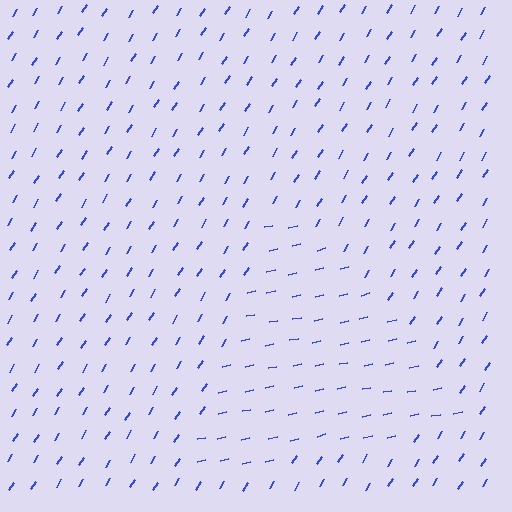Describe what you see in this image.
The image is filled with small blue line segments. A triangle region in the image has lines oriented differently from the surrounding lines, creating a visible texture boundary.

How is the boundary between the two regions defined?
The boundary is defined purely by a change in line orientation (approximately 45 degrees difference). All lines are the same color and thickness.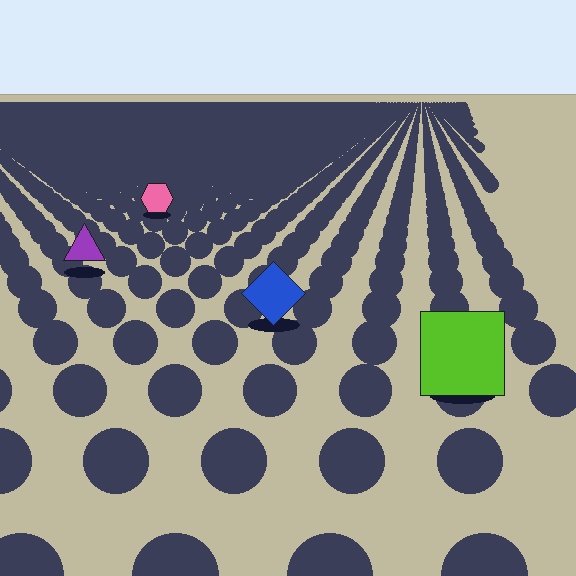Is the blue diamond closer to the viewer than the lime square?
No. The lime square is closer — you can tell from the texture gradient: the ground texture is coarser near it.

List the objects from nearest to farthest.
From nearest to farthest: the lime square, the blue diamond, the purple triangle, the pink hexagon.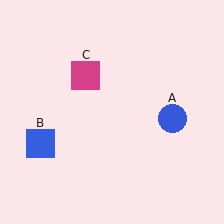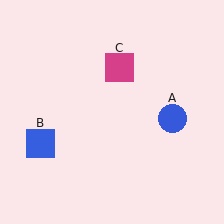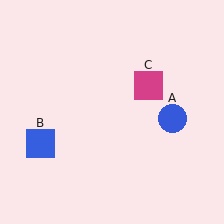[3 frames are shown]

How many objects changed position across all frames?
1 object changed position: magenta square (object C).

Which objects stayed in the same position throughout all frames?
Blue circle (object A) and blue square (object B) remained stationary.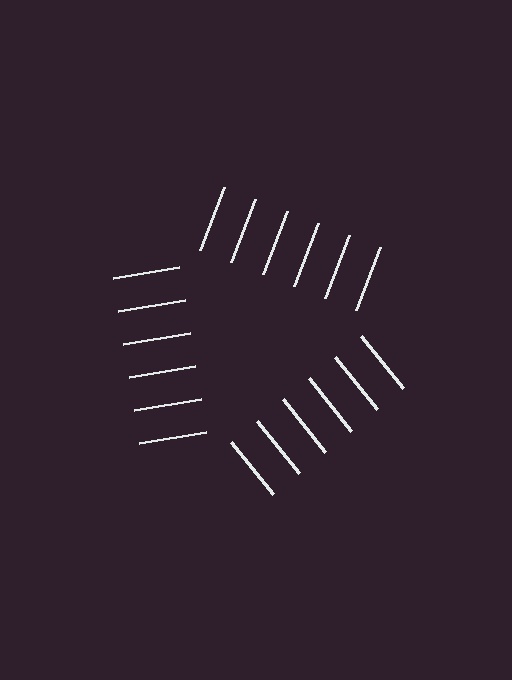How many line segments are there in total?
18 — 6 along each of the 3 edges.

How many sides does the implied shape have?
3 sides — the line-ends trace a triangle.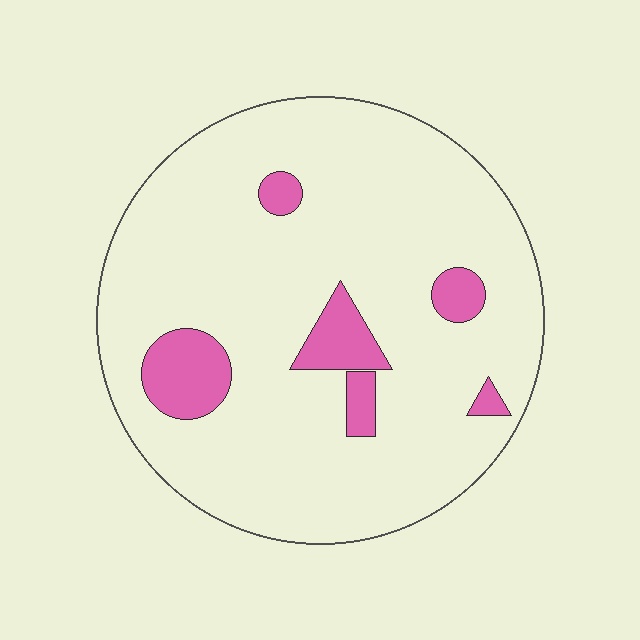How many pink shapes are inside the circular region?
6.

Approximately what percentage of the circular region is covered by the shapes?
Approximately 10%.